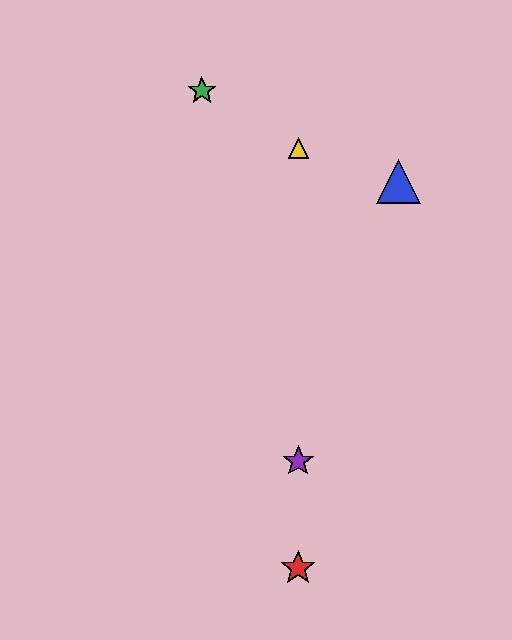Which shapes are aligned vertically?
The red star, the yellow triangle, the purple star are aligned vertically.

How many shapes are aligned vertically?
3 shapes (the red star, the yellow triangle, the purple star) are aligned vertically.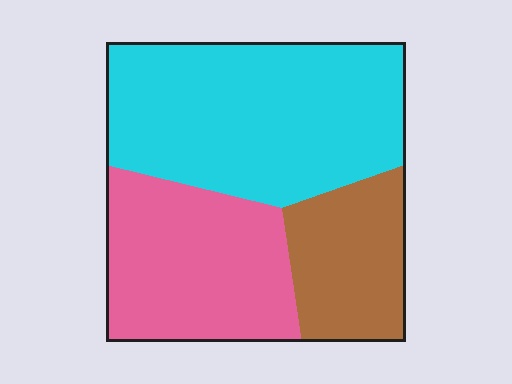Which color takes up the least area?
Brown, at roughly 20%.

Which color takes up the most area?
Cyan, at roughly 50%.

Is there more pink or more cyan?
Cyan.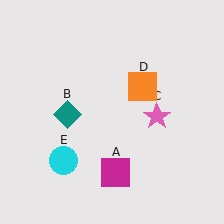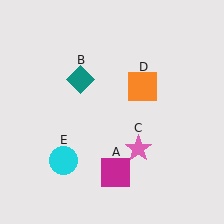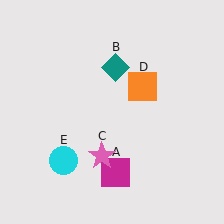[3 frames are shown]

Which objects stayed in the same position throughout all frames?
Magenta square (object A) and orange square (object D) and cyan circle (object E) remained stationary.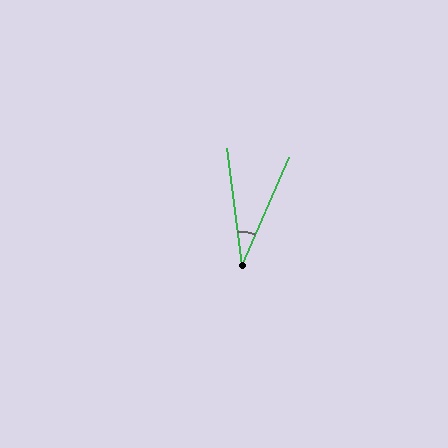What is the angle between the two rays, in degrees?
Approximately 31 degrees.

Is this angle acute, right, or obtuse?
It is acute.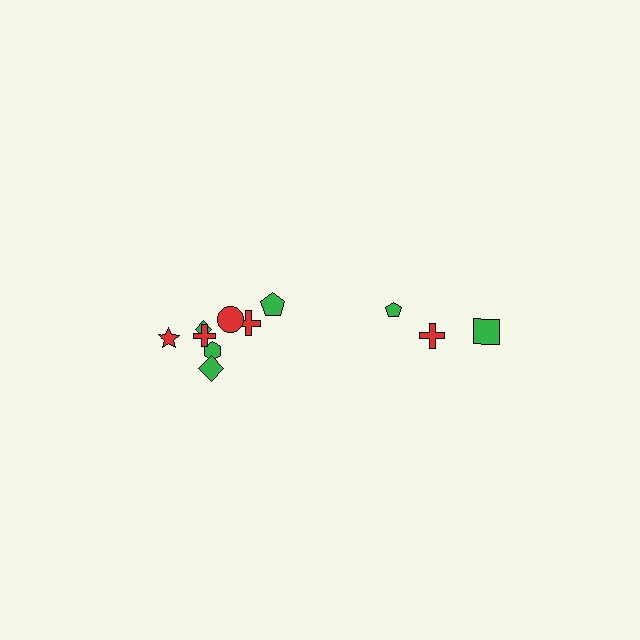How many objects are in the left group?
There are 8 objects.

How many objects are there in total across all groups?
There are 11 objects.